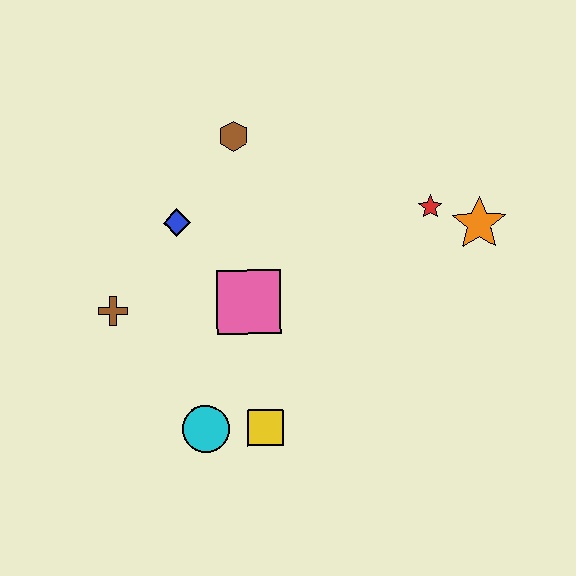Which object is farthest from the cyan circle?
The orange star is farthest from the cyan circle.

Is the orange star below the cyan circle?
No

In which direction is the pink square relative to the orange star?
The pink square is to the left of the orange star.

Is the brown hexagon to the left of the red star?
Yes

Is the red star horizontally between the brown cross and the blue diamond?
No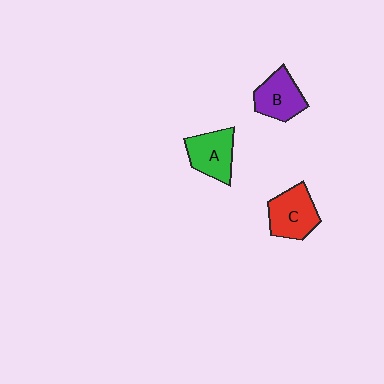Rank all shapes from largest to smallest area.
From largest to smallest: C (red), A (green), B (purple).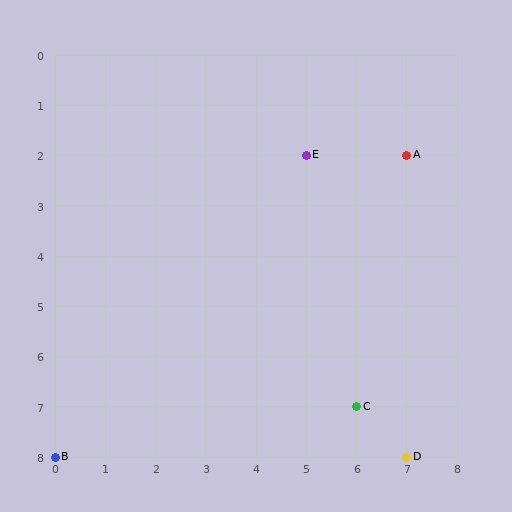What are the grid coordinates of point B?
Point B is at grid coordinates (0, 8).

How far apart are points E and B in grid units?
Points E and B are 5 columns and 6 rows apart (about 7.8 grid units diagonally).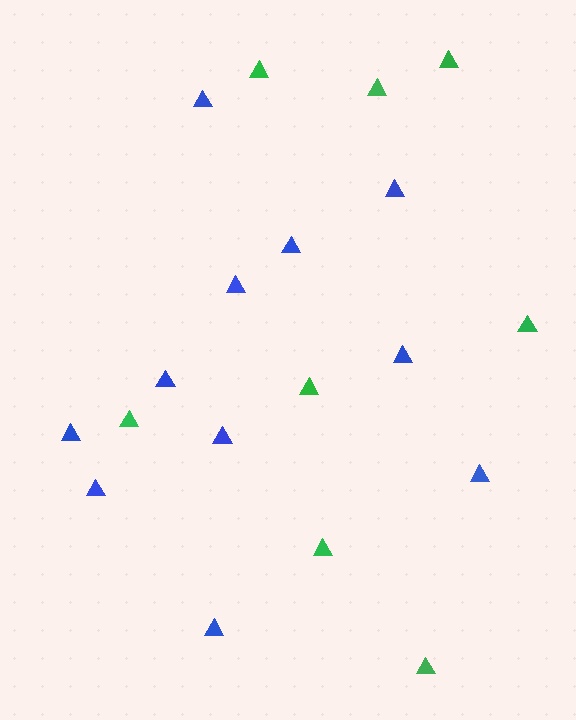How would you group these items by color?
There are 2 groups: one group of blue triangles (11) and one group of green triangles (8).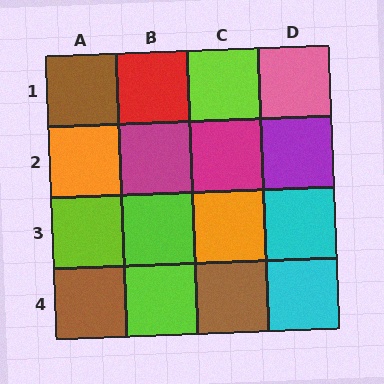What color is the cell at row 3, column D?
Cyan.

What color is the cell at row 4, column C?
Brown.